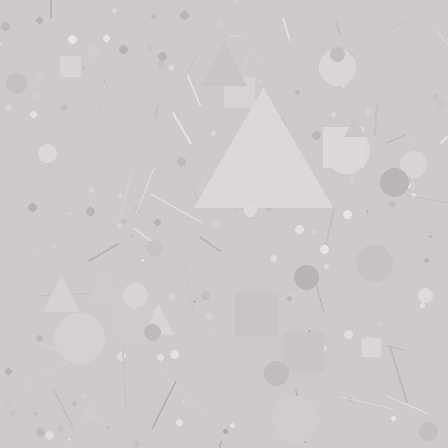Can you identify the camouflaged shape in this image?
The camouflaged shape is a triangle.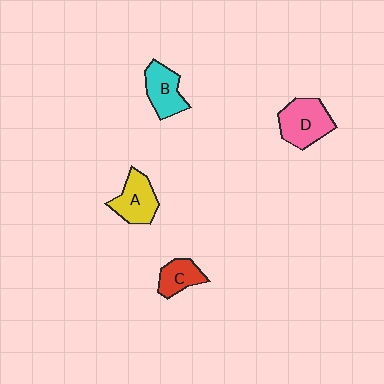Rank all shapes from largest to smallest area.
From largest to smallest: D (pink), A (yellow), B (cyan), C (red).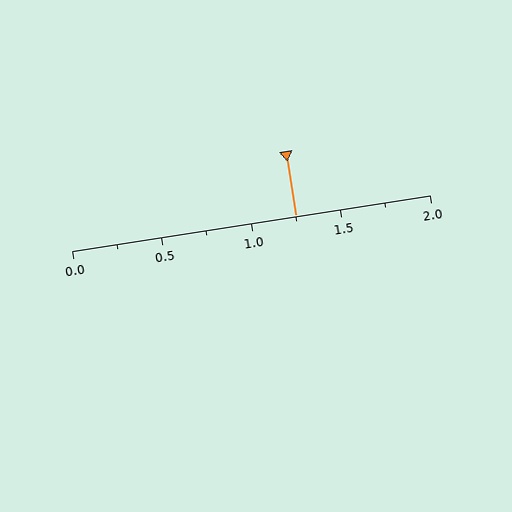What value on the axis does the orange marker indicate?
The marker indicates approximately 1.25.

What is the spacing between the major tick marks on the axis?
The major ticks are spaced 0.5 apart.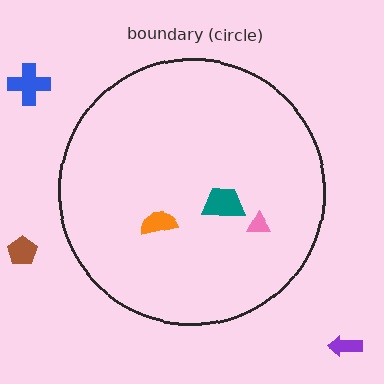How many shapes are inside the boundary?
3 inside, 3 outside.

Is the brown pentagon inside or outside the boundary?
Outside.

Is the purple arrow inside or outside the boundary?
Outside.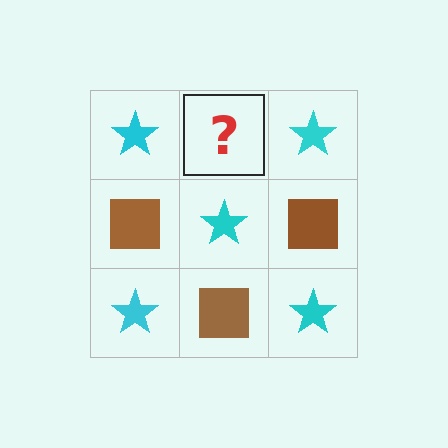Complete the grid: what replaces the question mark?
The question mark should be replaced with a brown square.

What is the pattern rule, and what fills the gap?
The rule is that it alternates cyan star and brown square in a checkerboard pattern. The gap should be filled with a brown square.